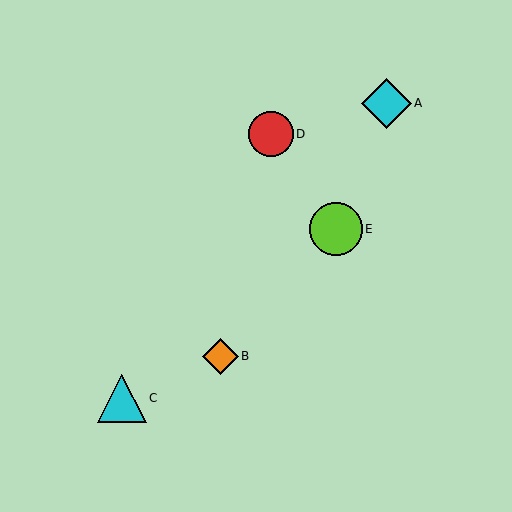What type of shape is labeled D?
Shape D is a red circle.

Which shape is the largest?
The lime circle (labeled E) is the largest.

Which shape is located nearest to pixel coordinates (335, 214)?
The lime circle (labeled E) at (336, 229) is nearest to that location.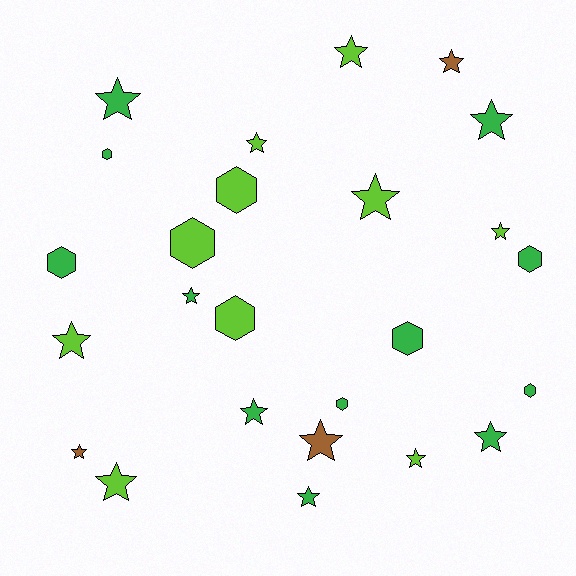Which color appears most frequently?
Green, with 12 objects.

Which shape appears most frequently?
Star, with 16 objects.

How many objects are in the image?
There are 25 objects.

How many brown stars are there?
There are 3 brown stars.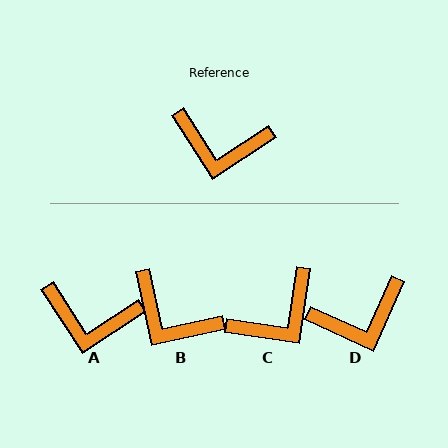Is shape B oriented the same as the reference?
No, it is off by about 21 degrees.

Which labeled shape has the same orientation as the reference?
A.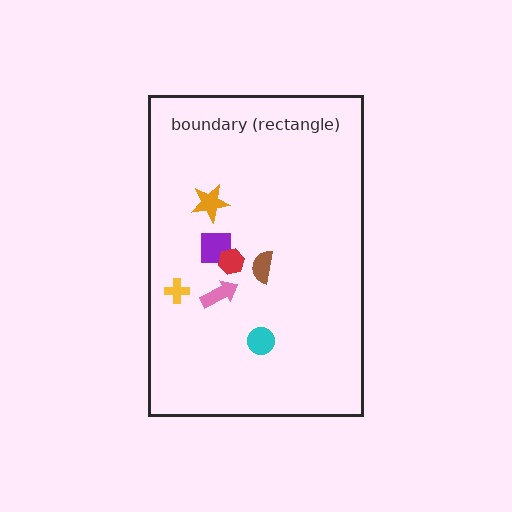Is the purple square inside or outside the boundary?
Inside.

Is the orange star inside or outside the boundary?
Inside.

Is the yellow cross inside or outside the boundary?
Inside.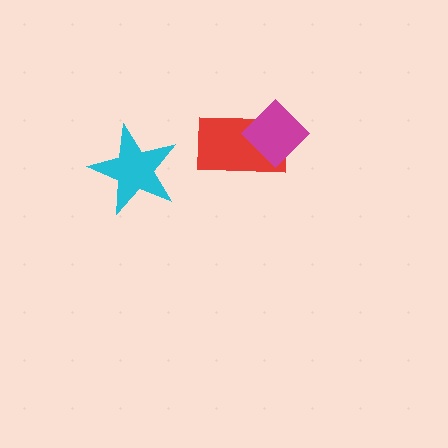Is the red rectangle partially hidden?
Yes, it is partially covered by another shape.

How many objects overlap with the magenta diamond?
1 object overlaps with the magenta diamond.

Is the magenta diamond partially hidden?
No, no other shape covers it.